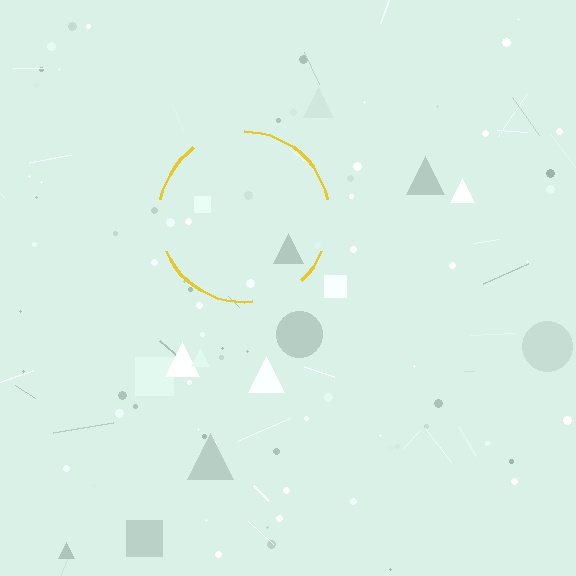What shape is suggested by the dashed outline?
The dashed outline suggests a circle.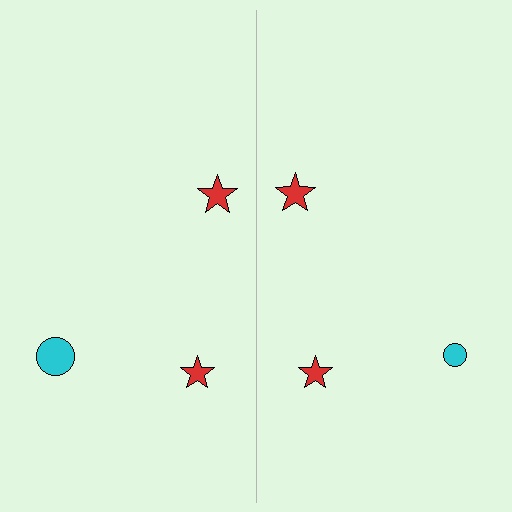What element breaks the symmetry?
The cyan circle on the right side has a different size than its mirror counterpart.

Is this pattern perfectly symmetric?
No, the pattern is not perfectly symmetric. The cyan circle on the right side has a different size than its mirror counterpart.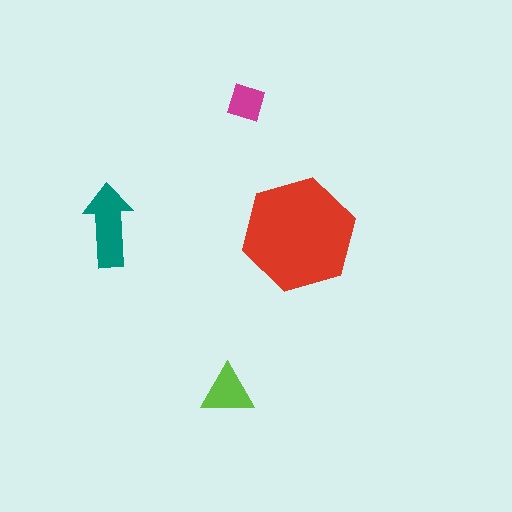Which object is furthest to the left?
The teal arrow is leftmost.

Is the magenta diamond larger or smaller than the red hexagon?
Smaller.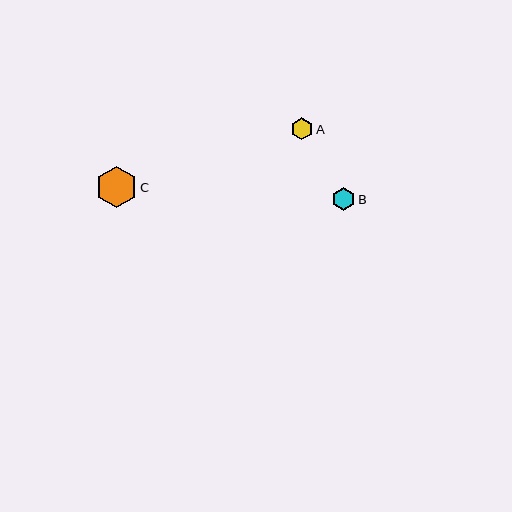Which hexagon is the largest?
Hexagon C is the largest with a size of approximately 42 pixels.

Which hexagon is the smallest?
Hexagon A is the smallest with a size of approximately 22 pixels.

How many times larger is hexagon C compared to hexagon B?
Hexagon C is approximately 1.8 times the size of hexagon B.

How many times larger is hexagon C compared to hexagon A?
Hexagon C is approximately 1.9 times the size of hexagon A.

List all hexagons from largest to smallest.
From largest to smallest: C, B, A.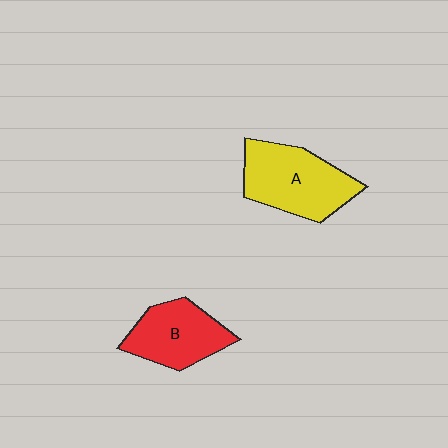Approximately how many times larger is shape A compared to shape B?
Approximately 1.3 times.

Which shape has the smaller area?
Shape B (red).